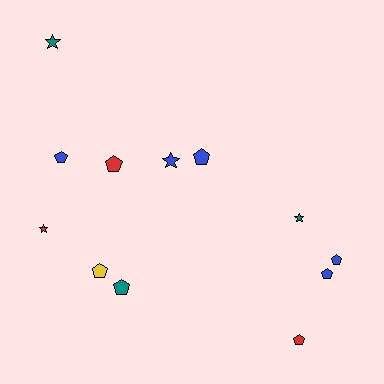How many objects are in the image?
There are 12 objects.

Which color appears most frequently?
Blue, with 5 objects.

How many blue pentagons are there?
There are 4 blue pentagons.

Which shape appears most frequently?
Pentagon, with 8 objects.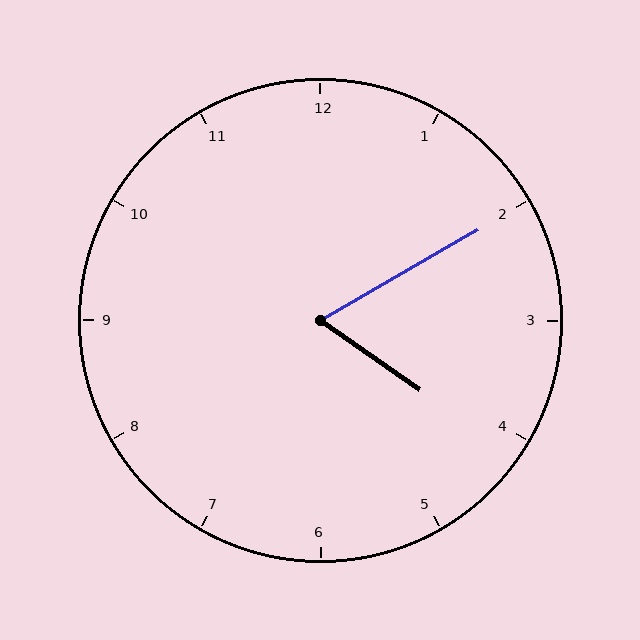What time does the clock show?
4:10.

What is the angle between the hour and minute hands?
Approximately 65 degrees.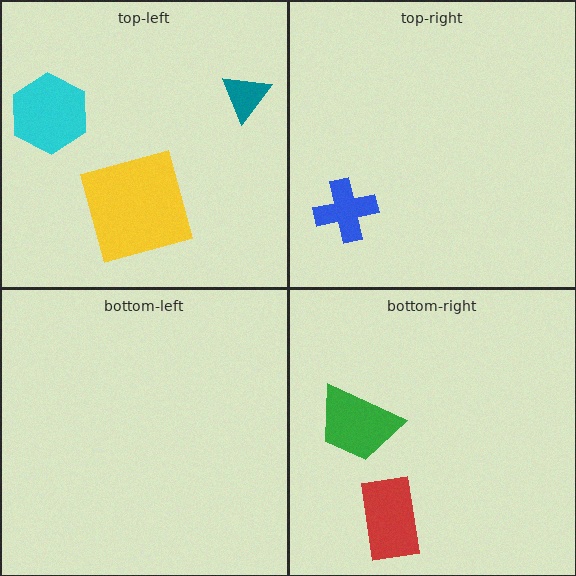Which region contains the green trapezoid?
The bottom-right region.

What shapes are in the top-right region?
The blue cross.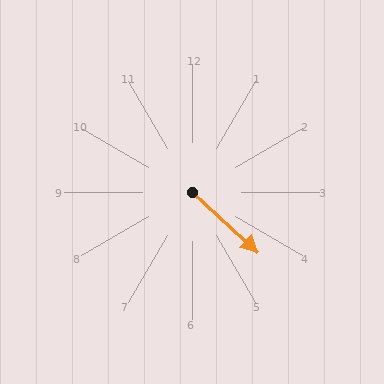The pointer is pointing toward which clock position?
Roughly 4 o'clock.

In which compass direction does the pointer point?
Southeast.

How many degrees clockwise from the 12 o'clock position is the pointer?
Approximately 133 degrees.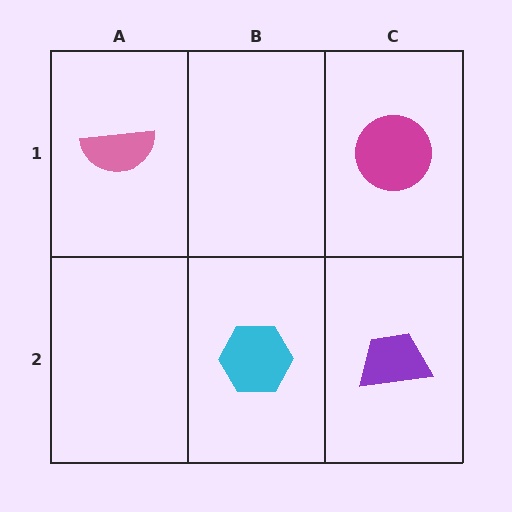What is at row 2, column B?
A cyan hexagon.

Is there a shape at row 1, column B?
No, that cell is empty.